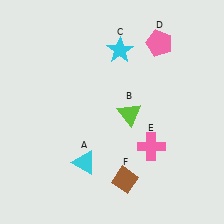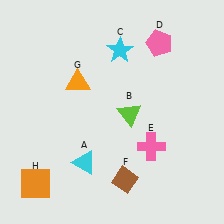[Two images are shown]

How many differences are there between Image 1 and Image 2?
There are 2 differences between the two images.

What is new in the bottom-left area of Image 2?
An orange square (H) was added in the bottom-left area of Image 2.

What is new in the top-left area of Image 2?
An orange triangle (G) was added in the top-left area of Image 2.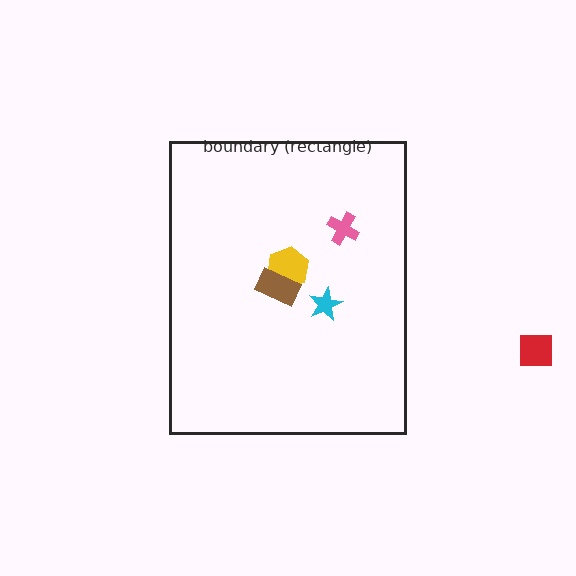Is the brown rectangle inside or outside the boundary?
Inside.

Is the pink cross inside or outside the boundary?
Inside.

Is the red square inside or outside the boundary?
Outside.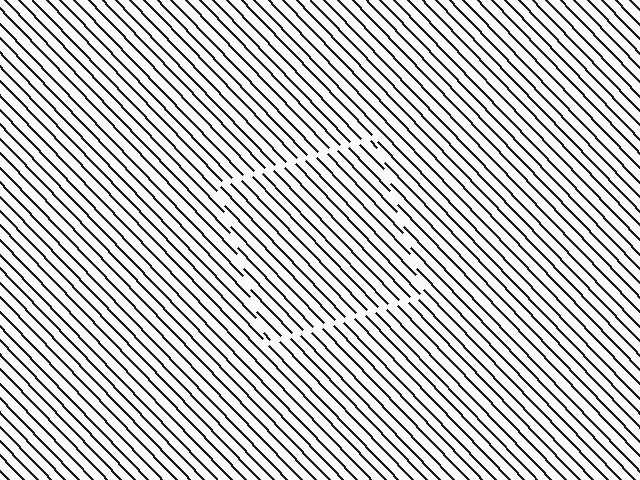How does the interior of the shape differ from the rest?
The interior of the shape contains the same grating, shifted by half a period — the contour is defined by the phase discontinuity where line-ends from the inner and outer gratings abut.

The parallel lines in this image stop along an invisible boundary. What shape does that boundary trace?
An illusory square. The interior of the shape contains the same grating, shifted by half a period — the contour is defined by the phase discontinuity where line-ends from the inner and outer gratings abut.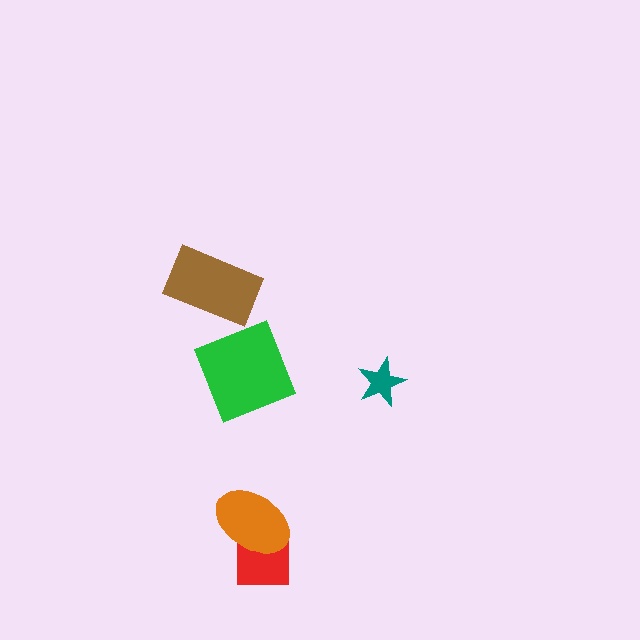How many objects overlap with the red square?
1 object overlaps with the red square.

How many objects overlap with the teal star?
0 objects overlap with the teal star.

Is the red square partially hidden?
Yes, it is partially covered by another shape.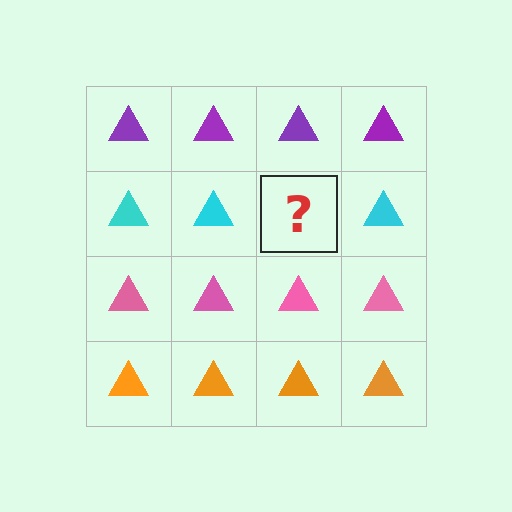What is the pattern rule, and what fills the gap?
The rule is that each row has a consistent color. The gap should be filled with a cyan triangle.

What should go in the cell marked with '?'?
The missing cell should contain a cyan triangle.